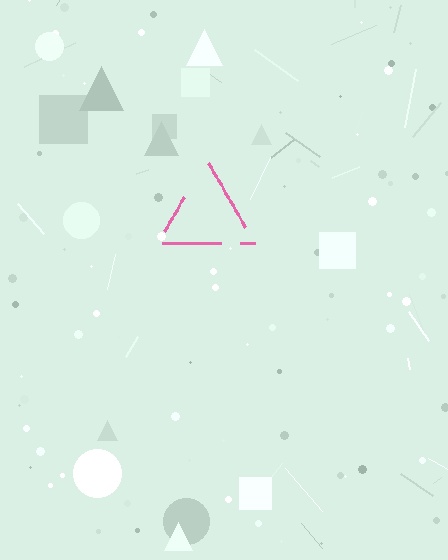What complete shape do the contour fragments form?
The contour fragments form a triangle.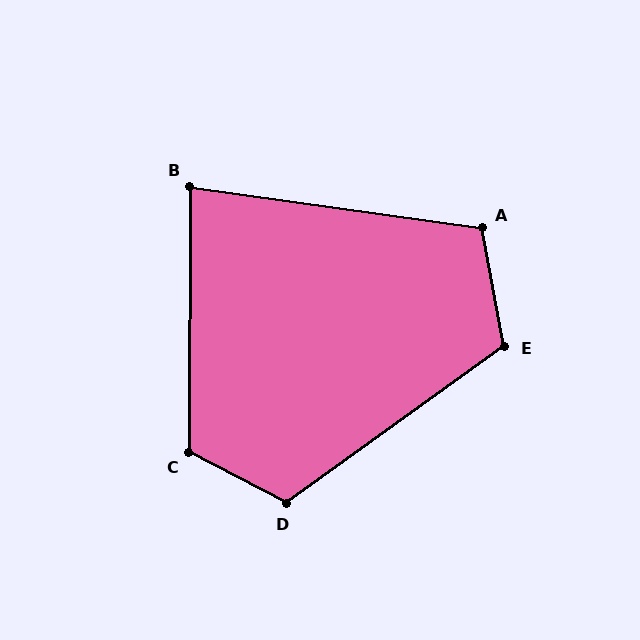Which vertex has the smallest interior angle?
B, at approximately 82 degrees.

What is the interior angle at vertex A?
Approximately 109 degrees (obtuse).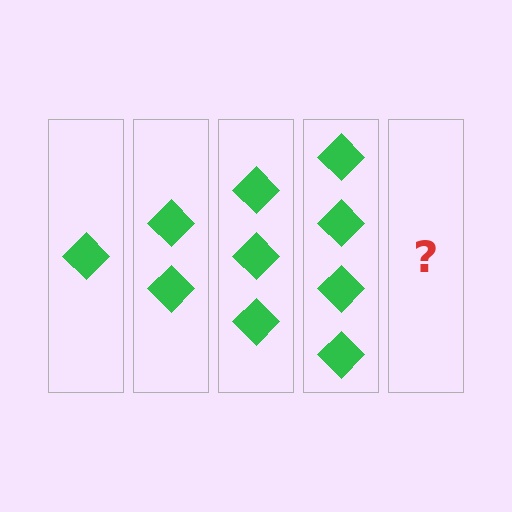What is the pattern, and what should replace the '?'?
The pattern is that each step adds one more diamond. The '?' should be 5 diamonds.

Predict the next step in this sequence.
The next step is 5 diamonds.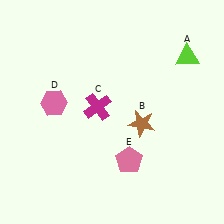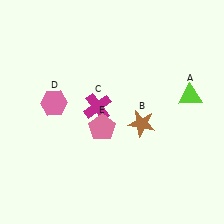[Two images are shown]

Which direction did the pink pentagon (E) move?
The pink pentagon (E) moved up.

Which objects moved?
The objects that moved are: the lime triangle (A), the pink pentagon (E).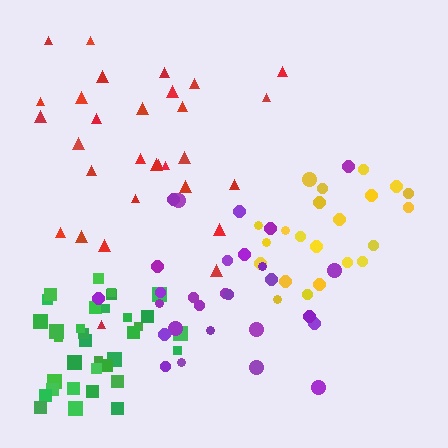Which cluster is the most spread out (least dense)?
Purple.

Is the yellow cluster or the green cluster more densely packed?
Green.